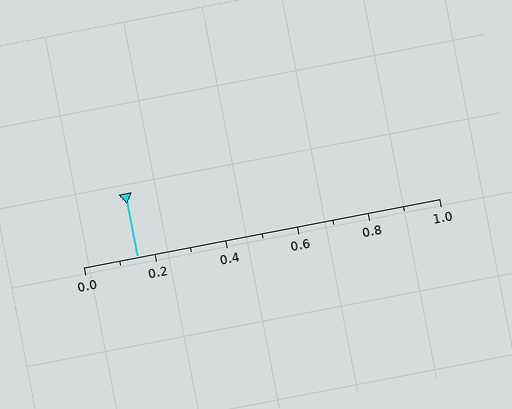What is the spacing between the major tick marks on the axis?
The major ticks are spaced 0.2 apart.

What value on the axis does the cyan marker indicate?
The marker indicates approximately 0.15.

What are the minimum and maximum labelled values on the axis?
The axis runs from 0.0 to 1.0.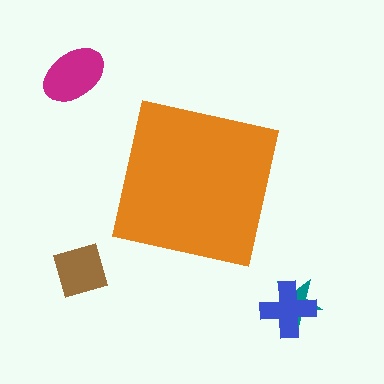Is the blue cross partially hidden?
No, the blue cross is fully visible.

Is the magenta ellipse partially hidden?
No, the magenta ellipse is fully visible.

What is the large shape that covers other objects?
An orange square.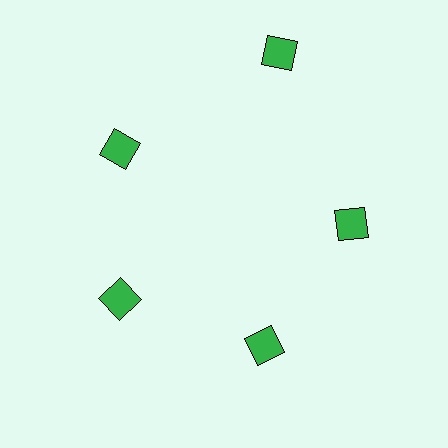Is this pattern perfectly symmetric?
No. The 5 green diamonds are arranged in a ring, but one element near the 1 o'clock position is pushed outward from the center, breaking the 5-fold rotational symmetry.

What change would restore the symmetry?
The symmetry would be restored by moving it inward, back onto the ring so that all 5 diamonds sit at equal angles and equal distance from the center.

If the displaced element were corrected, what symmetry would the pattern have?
It would have 5-fold rotational symmetry — the pattern would map onto itself every 72 degrees.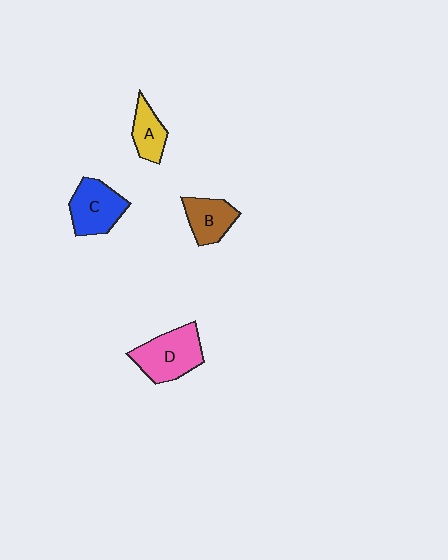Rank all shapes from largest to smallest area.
From largest to smallest: D (pink), C (blue), B (brown), A (yellow).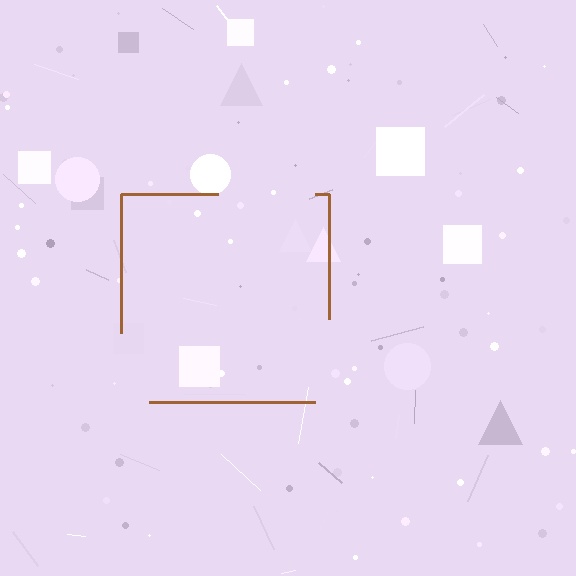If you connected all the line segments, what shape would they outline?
They would outline a square.